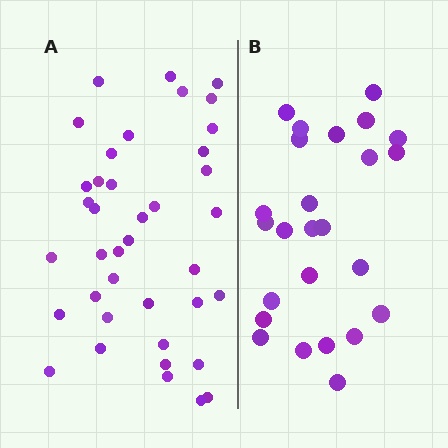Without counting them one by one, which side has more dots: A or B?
Region A (the left region) has more dots.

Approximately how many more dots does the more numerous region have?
Region A has approximately 15 more dots than region B.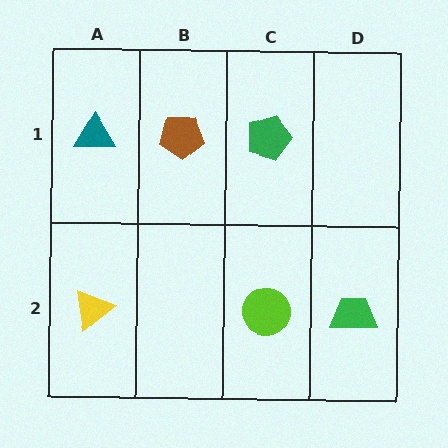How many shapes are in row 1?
3 shapes.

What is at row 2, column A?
A yellow triangle.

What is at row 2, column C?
A lime circle.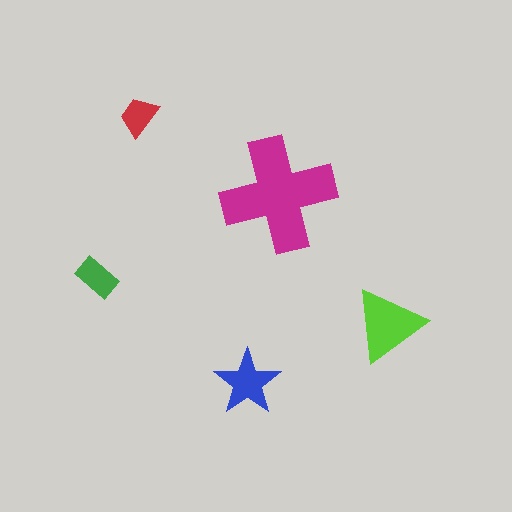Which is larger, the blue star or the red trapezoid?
The blue star.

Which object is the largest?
The magenta cross.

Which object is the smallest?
The red trapezoid.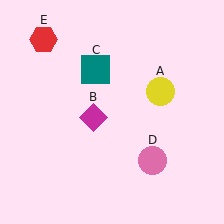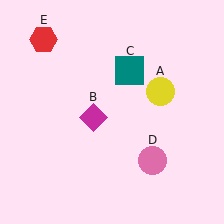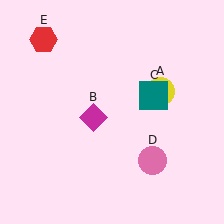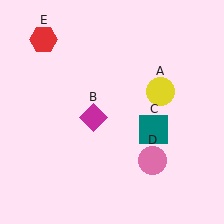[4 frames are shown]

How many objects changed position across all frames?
1 object changed position: teal square (object C).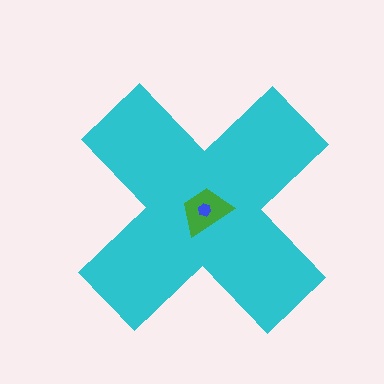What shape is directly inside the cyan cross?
The green trapezoid.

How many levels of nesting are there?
3.